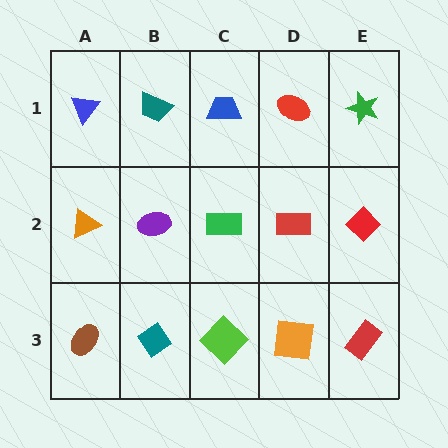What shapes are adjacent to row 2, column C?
A blue trapezoid (row 1, column C), a lime diamond (row 3, column C), a purple ellipse (row 2, column B), a red rectangle (row 2, column D).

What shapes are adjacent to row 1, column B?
A purple ellipse (row 2, column B), a blue triangle (row 1, column A), a blue trapezoid (row 1, column C).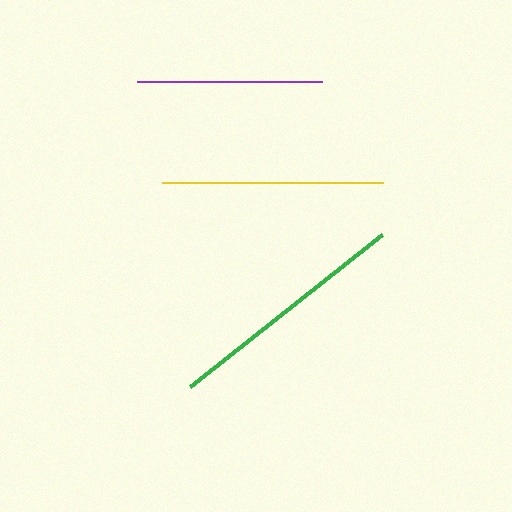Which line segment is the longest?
The green line is the longest at approximately 244 pixels.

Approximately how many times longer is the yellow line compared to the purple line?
The yellow line is approximately 1.2 times the length of the purple line.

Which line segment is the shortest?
The purple line is the shortest at approximately 185 pixels.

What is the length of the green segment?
The green segment is approximately 244 pixels long.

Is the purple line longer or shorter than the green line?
The green line is longer than the purple line.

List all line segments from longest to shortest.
From longest to shortest: green, yellow, purple.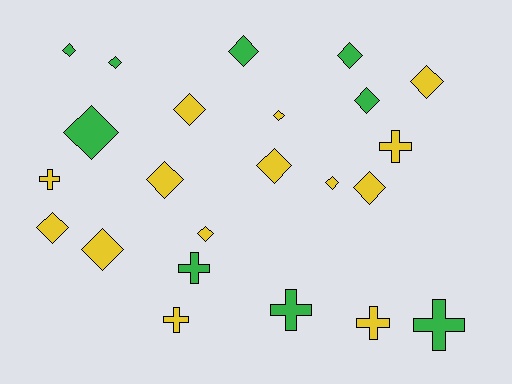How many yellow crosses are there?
There are 4 yellow crosses.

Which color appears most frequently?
Yellow, with 14 objects.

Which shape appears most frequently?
Diamond, with 16 objects.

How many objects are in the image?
There are 23 objects.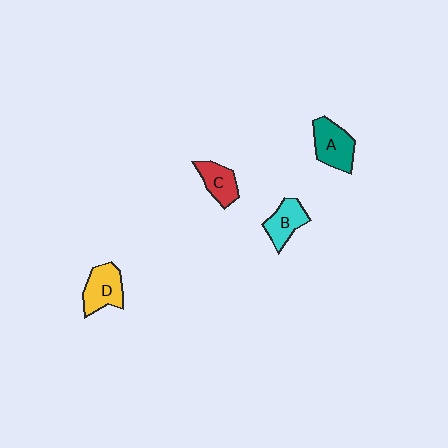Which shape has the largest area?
Shape A (teal).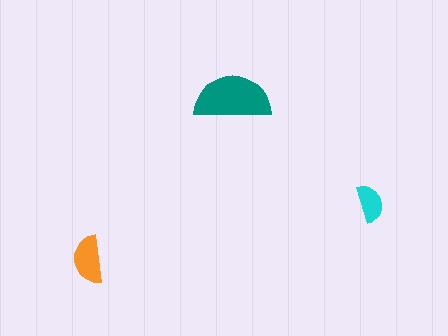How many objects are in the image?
There are 3 objects in the image.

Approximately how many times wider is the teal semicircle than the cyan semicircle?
About 2 times wider.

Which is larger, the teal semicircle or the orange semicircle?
The teal one.